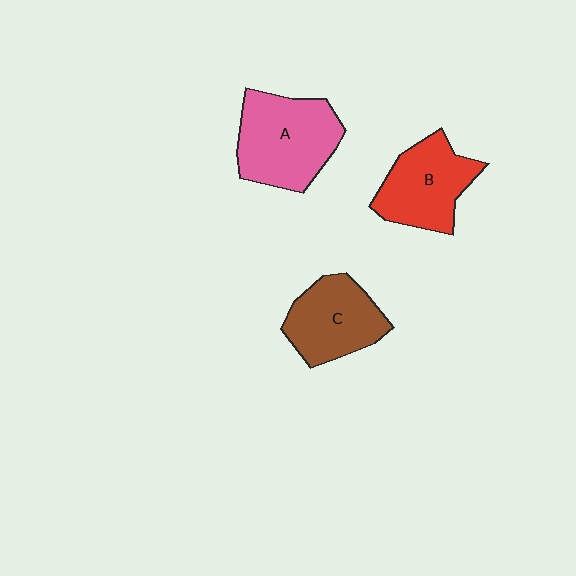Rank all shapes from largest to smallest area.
From largest to smallest: A (pink), B (red), C (brown).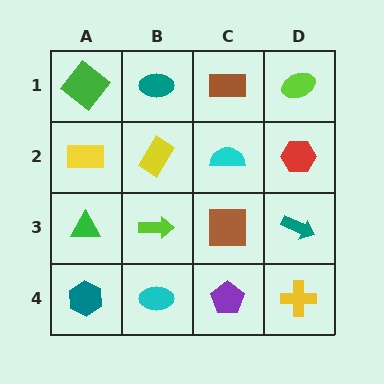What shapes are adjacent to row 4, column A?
A green triangle (row 3, column A), a cyan ellipse (row 4, column B).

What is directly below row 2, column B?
A lime arrow.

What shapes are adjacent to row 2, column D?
A lime ellipse (row 1, column D), a teal arrow (row 3, column D), a cyan semicircle (row 2, column C).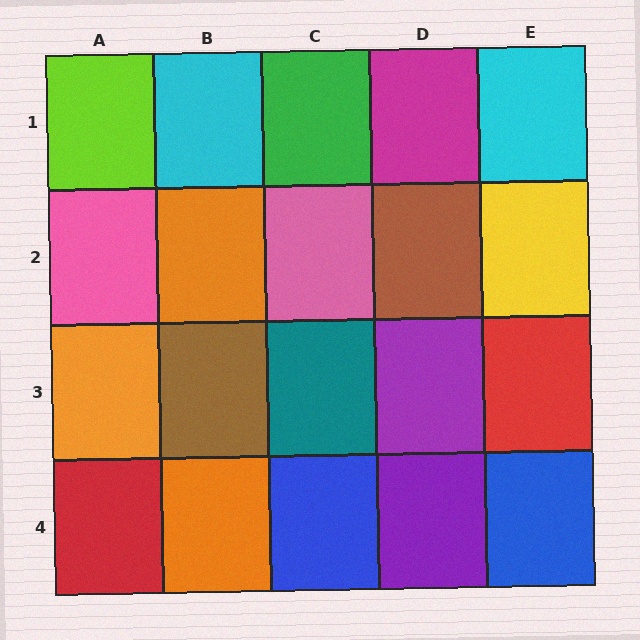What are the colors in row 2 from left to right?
Pink, orange, pink, brown, yellow.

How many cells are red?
2 cells are red.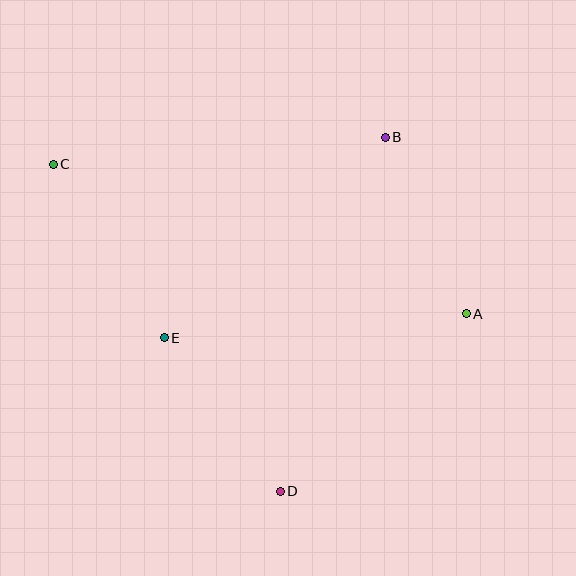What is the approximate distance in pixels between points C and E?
The distance between C and E is approximately 206 pixels.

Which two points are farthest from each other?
Points A and C are farthest from each other.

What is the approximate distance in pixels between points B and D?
The distance between B and D is approximately 369 pixels.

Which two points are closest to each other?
Points D and E are closest to each other.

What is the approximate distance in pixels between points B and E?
The distance between B and E is approximately 298 pixels.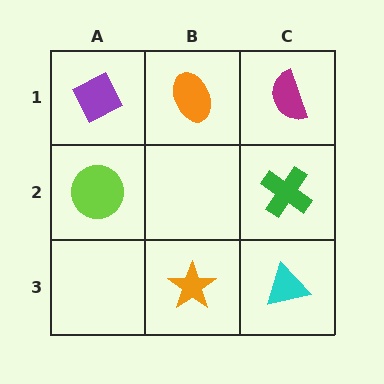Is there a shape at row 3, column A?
No, that cell is empty.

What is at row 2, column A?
A lime circle.